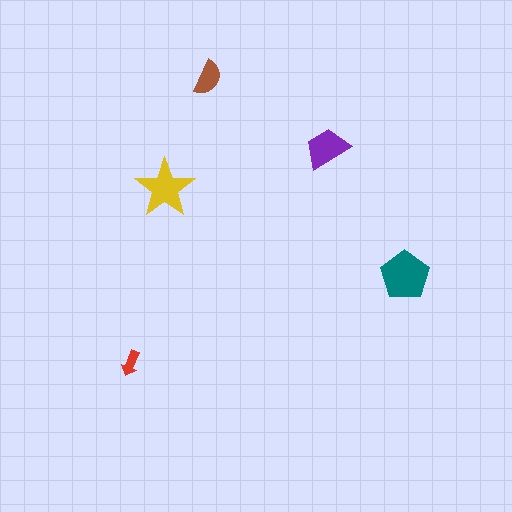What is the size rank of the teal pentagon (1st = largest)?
1st.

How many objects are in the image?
There are 5 objects in the image.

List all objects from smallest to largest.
The red arrow, the brown semicircle, the purple trapezoid, the yellow star, the teal pentagon.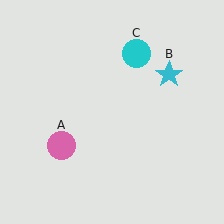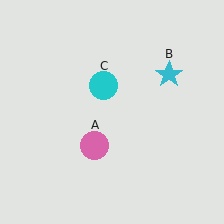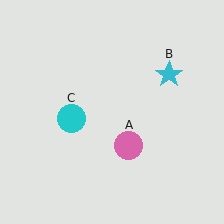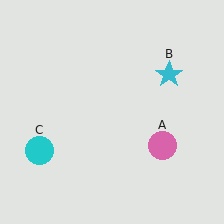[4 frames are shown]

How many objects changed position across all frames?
2 objects changed position: pink circle (object A), cyan circle (object C).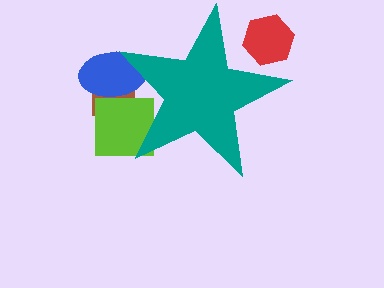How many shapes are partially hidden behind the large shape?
4 shapes are partially hidden.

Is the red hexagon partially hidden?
Yes, the red hexagon is partially hidden behind the teal star.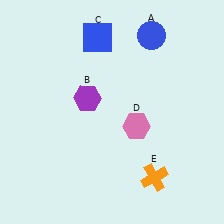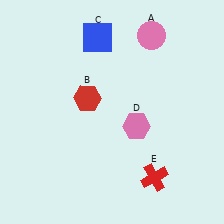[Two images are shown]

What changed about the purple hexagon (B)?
In Image 1, B is purple. In Image 2, it changed to red.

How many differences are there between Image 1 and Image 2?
There are 3 differences between the two images.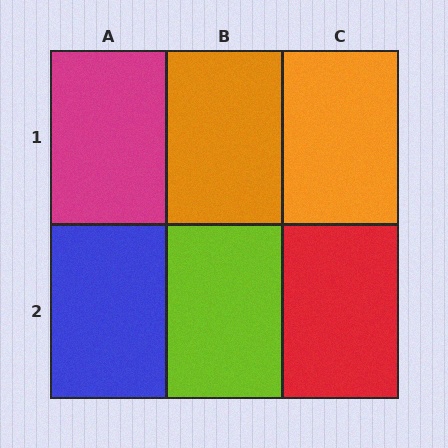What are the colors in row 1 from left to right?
Magenta, orange, orange.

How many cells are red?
1 cell is red.